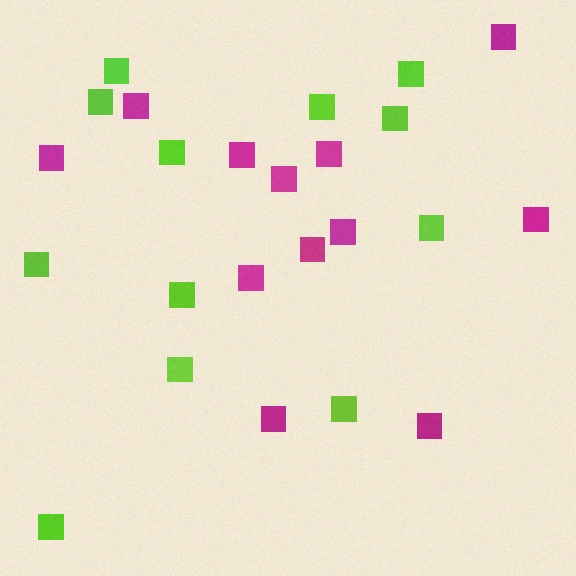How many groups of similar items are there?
There are 2 groups: one group of lime squares (12) and one group of magenta squares (12).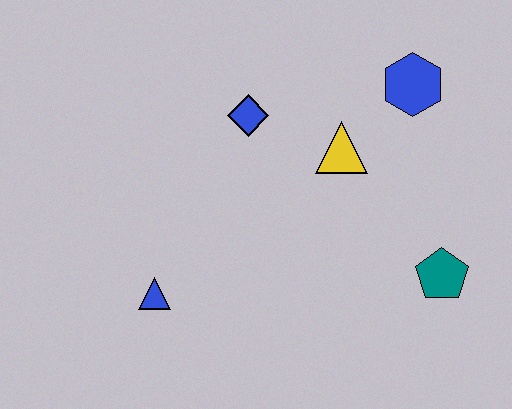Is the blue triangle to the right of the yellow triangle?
No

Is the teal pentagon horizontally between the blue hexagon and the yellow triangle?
No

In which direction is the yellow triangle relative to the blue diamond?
The yellow triangle is to the right of the blue diamond.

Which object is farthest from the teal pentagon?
The blue triangle is farthest from the teal pentagon.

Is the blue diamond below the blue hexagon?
Yes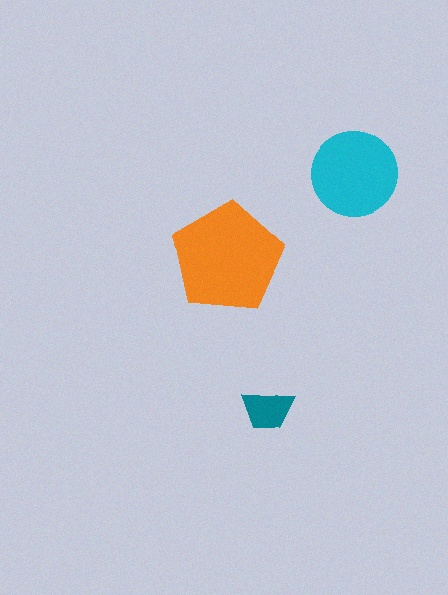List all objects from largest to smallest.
The orange pentagon, the cyan circle, the teal trapezoid.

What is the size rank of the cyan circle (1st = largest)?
2nd.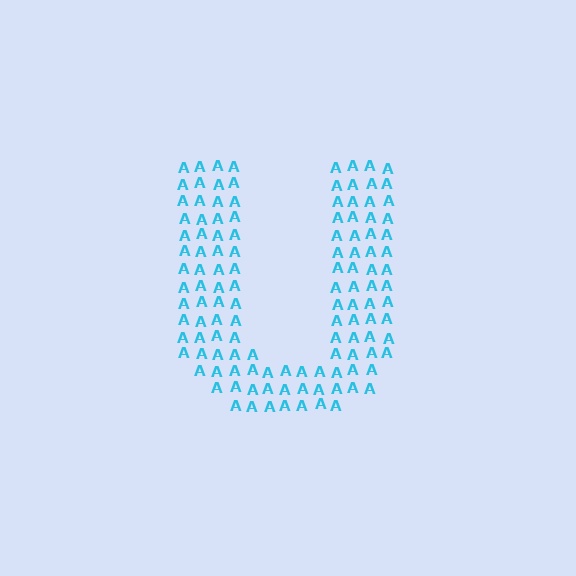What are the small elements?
The small elements are letter A's.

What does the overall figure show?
The overall figure shows the letter U.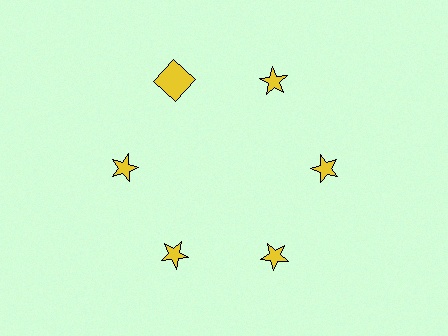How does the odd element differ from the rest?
It has a different shape: square instead of star.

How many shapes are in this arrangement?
There are 6 shapes arranged in a ring pattern.